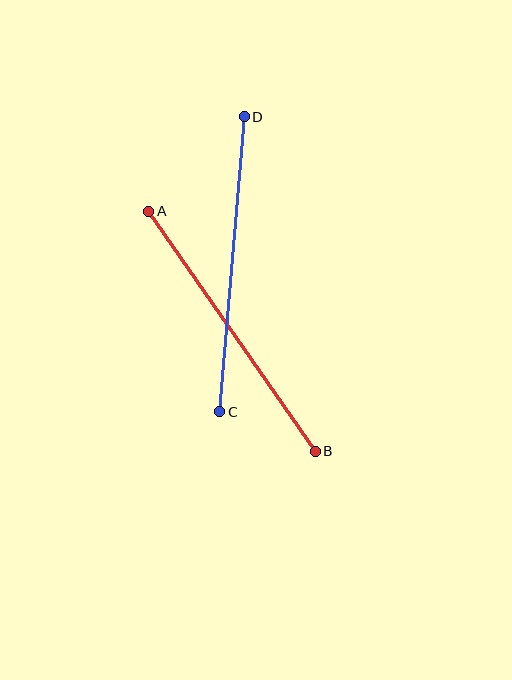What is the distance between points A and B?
The distance is approximately 292 pixels.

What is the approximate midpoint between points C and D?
The midpoint is at approximately (232, 264) pixels.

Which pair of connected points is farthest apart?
Points C and D are farthest apart.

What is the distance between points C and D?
The distance is approximately 296 pixels.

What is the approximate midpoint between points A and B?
The midpoint is at approximately (232, 331) pixels.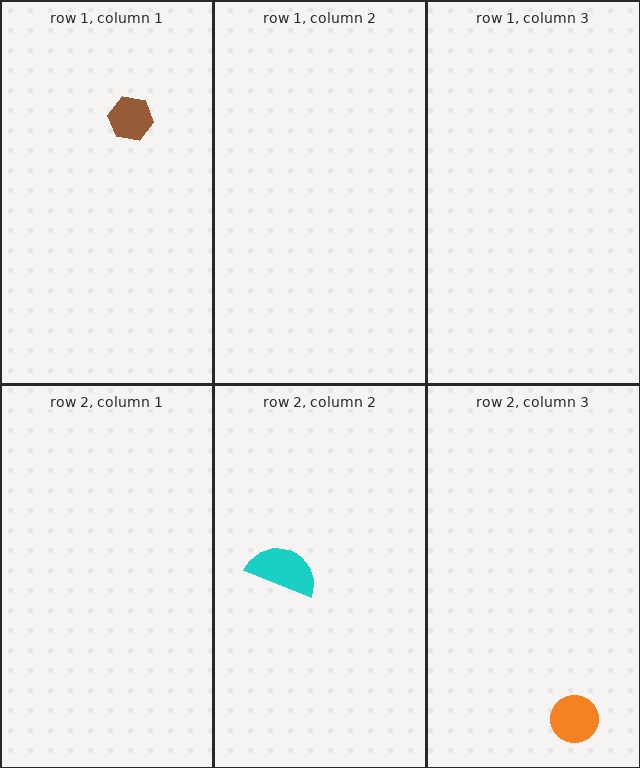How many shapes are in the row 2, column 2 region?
1.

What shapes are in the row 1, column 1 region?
The brown hexagon.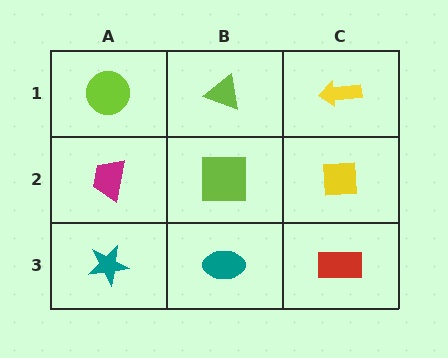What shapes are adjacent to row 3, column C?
A yellow square (row 2, column C), a teal ellipse (row 3, column B).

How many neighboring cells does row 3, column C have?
2.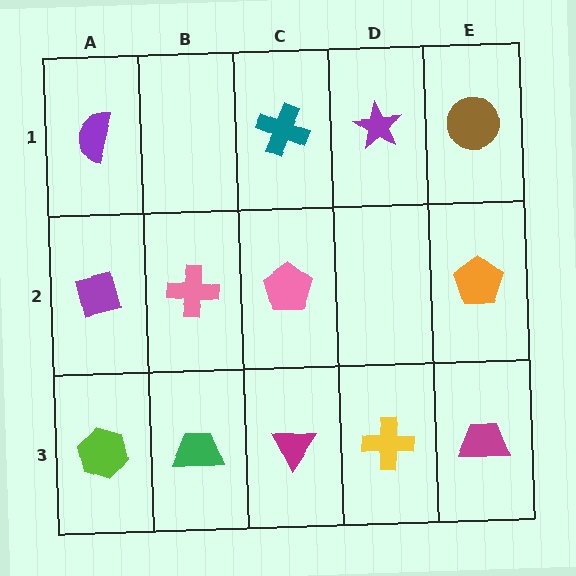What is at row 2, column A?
A purple square.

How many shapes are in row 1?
4 shapes.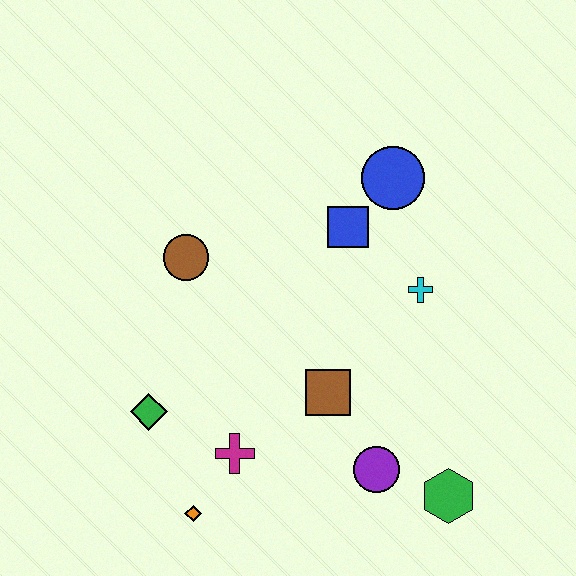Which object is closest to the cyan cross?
The blue square is closest to the cyan cross.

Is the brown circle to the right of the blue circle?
No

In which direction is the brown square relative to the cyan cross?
The brown square is below the cyan cross.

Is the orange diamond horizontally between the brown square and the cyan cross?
No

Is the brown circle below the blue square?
Yes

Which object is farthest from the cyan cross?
The orange diamond is farthest from the cyan cross.